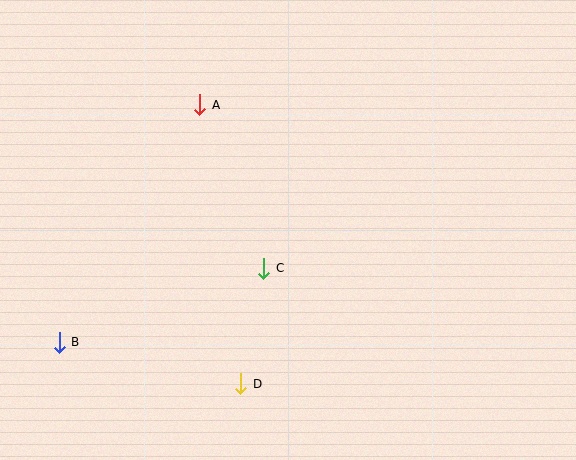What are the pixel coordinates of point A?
Point A is at (200, 105).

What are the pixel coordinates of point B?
Point B is at (59, 342).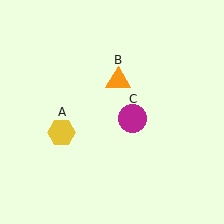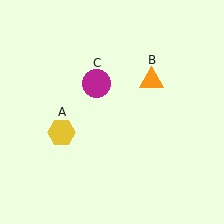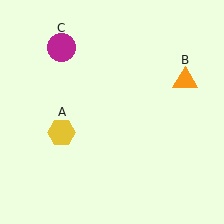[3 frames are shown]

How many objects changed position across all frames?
2 objects changed position: orange triangle (object B), magenta circle (object C).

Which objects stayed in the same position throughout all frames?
Yellow hexagon (object A) remained stationary.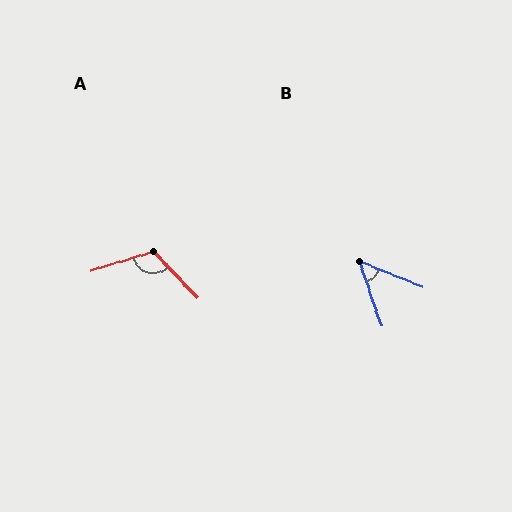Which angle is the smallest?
B, at approximately 49 degrees.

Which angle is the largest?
A, at approximately 116 degrees.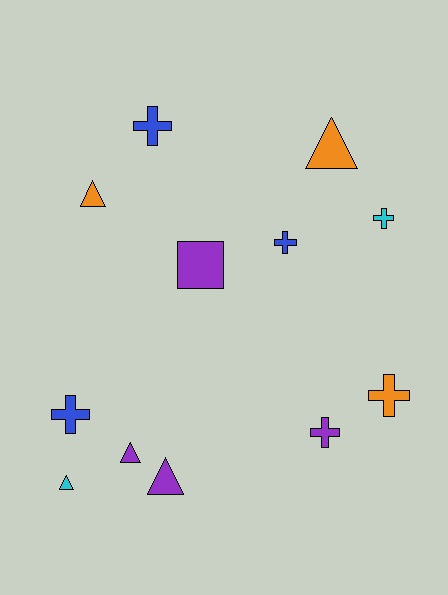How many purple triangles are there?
There are 2 purple triangles.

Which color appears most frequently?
Purple, with 4 objects.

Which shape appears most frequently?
Cross, with 6 objects.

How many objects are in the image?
There are 12 objects.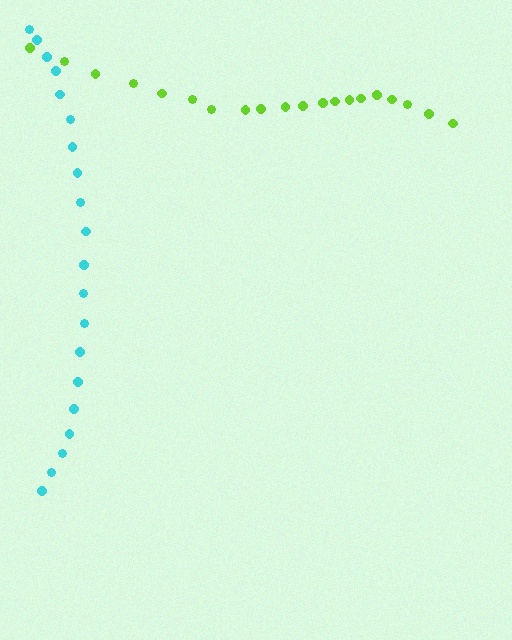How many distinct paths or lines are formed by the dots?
There are 2 distinct paths.